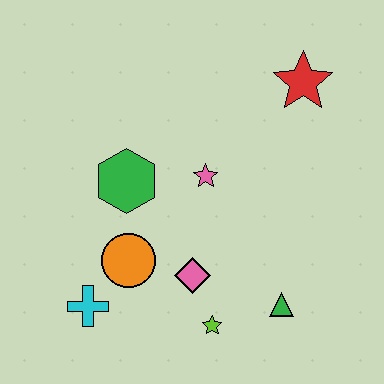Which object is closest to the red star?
The pink star is closest to the red star.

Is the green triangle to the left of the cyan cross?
No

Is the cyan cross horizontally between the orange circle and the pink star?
No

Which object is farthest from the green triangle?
The red star is farthest from the green triangle.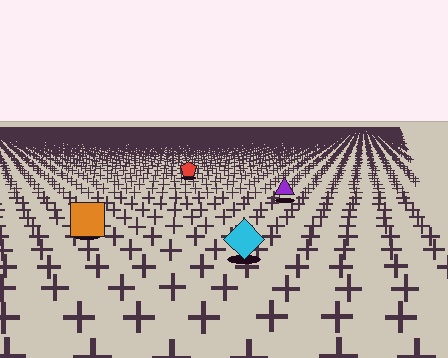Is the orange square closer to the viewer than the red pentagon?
Yes. The orange square is closer — you can tell from the texture gradient: the ground texture is coarser near it.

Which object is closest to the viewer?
The cyan diamond is closest. The texture marks near it are larger and more spread out.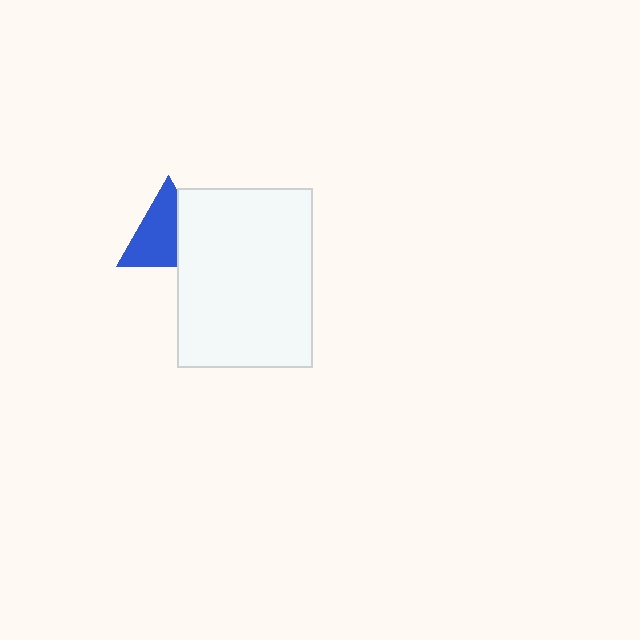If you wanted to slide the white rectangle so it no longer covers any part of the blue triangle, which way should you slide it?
Slide it right — that is the most direct way to separate the two shapes.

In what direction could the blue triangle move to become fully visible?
The blue triangle could move left. That would shift it out from behind the white rectangle entirely.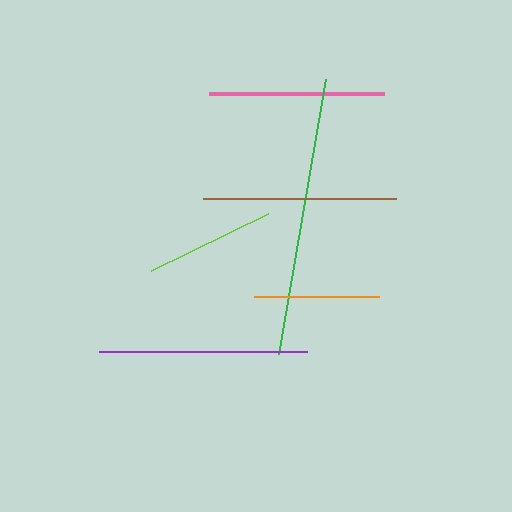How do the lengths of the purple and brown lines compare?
The purple and brown lines are approximately the same length.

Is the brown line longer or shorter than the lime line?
The brown line is longer than the lime line.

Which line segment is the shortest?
The orange line is the shortest at approximately 124 pixels.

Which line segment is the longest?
The green line is the longest at approximately 279 pixels.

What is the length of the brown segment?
The brown segment is approximately 192 pixels long.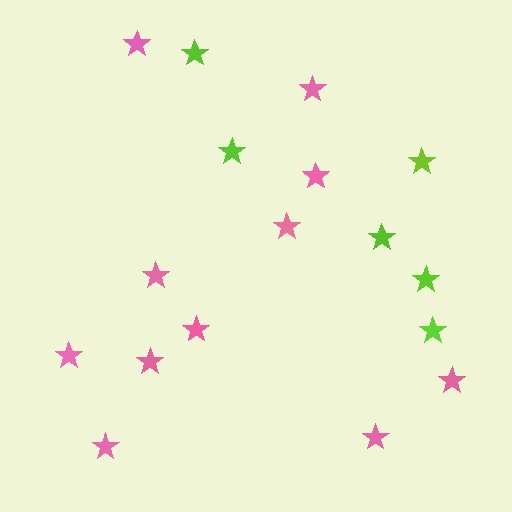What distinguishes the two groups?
There are 2 groups: one group of pink stars (11) and one group of lime stars (6).